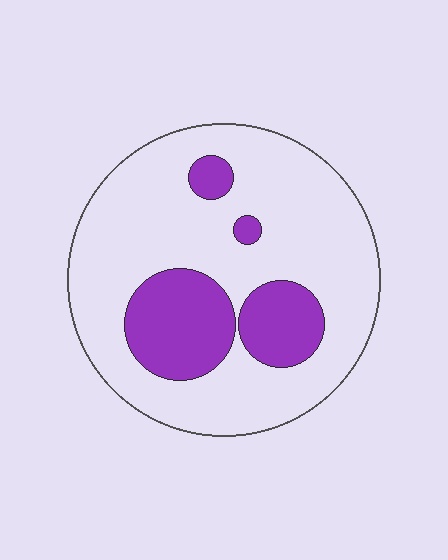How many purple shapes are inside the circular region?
4.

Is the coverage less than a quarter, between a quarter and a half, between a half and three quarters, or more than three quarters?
Less than a quarter.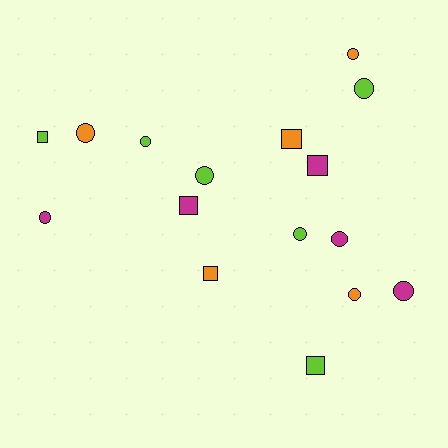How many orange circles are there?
There are 3 orange circles.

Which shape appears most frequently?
Circle, with 10 objects.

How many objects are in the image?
There are 16 objects.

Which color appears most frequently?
Lime, with 6 objects.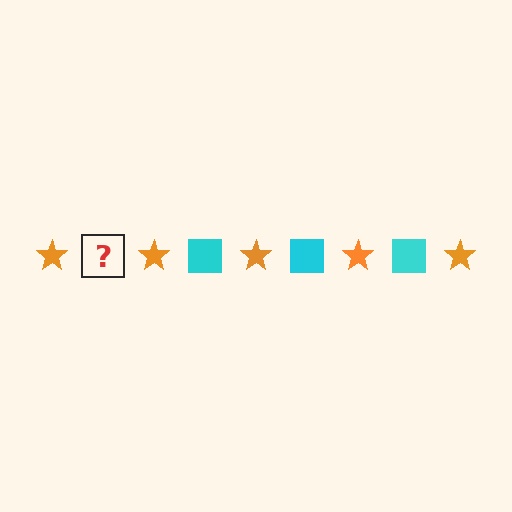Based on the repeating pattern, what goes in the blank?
The blank should be a cyan square.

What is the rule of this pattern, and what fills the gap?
The rule is that the pattern alternates between orange star and cyan square. The gap should be filled with a cyan square.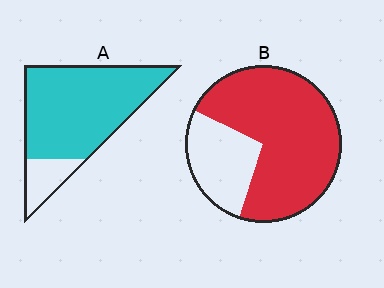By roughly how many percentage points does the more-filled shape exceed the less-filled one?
By roughly 10 percentage points (A over B).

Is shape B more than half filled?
Yes.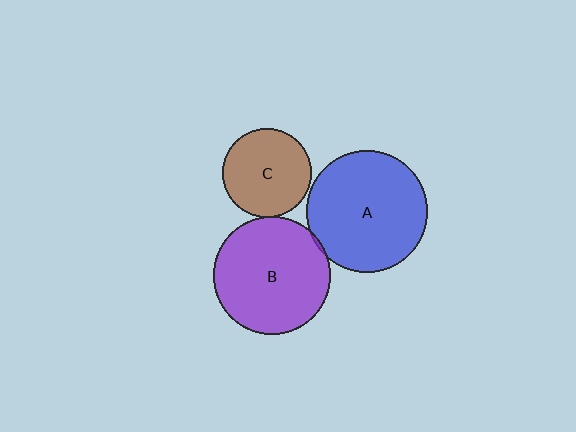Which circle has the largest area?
Circle A (blue).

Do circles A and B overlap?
Yes.